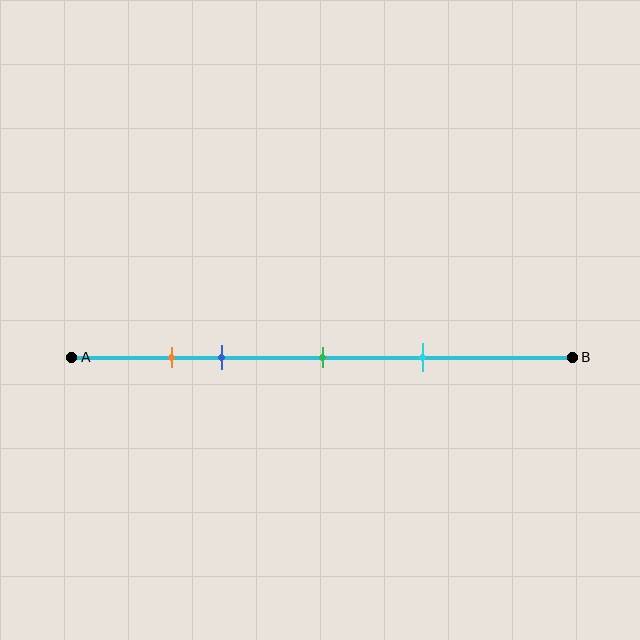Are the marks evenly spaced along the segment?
No, the marks are not evenly spaced.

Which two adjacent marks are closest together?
The orange and blue marks are the closest adjacent pair.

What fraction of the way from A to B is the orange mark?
The orange mark is approximately 20% (0.2) of the way from A to B.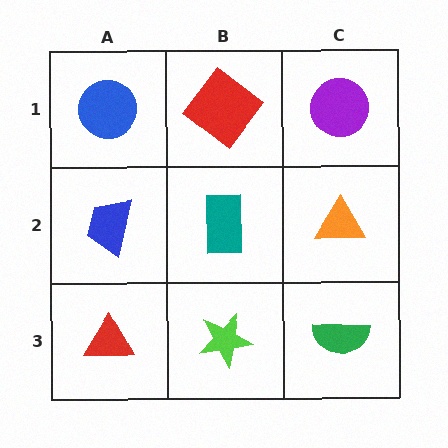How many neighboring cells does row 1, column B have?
3.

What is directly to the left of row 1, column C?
A red diamond.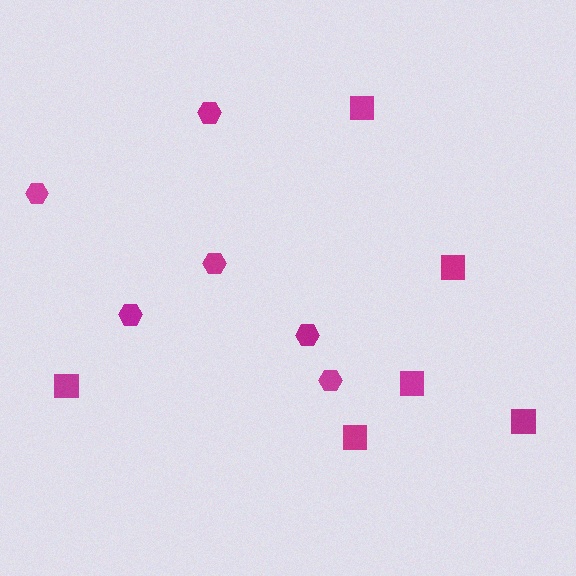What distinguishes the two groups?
There are 2 groups: one group of hexagons (6) and one group of squares (6).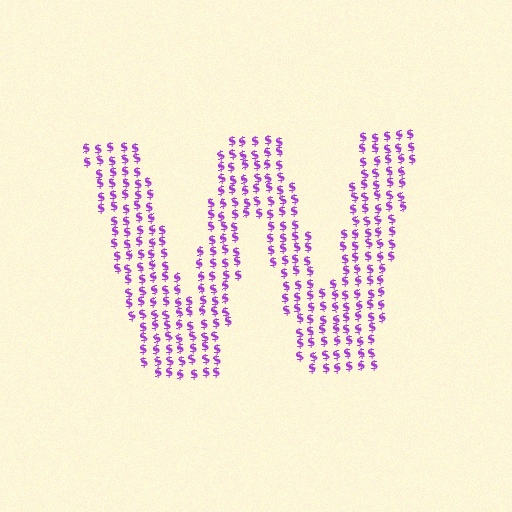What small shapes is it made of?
It is made of small dollar signs.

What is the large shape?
The large shape is the letter W.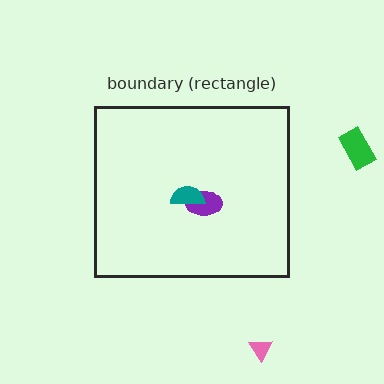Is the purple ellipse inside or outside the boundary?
Inside.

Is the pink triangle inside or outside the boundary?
Outside.